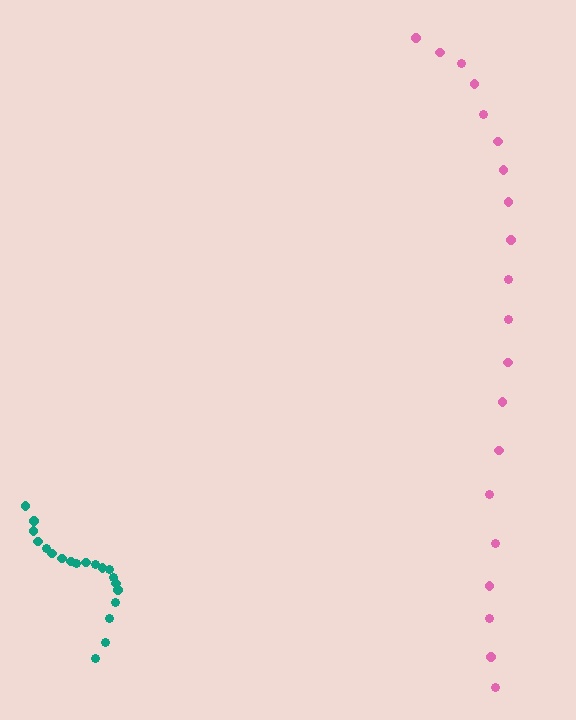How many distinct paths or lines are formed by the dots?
There are 2 distinct paths.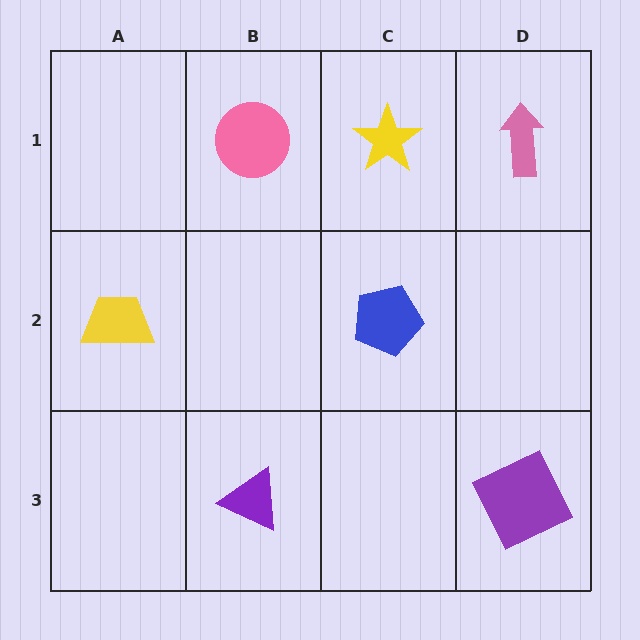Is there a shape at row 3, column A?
No, that cell is empty.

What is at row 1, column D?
A pink arrow.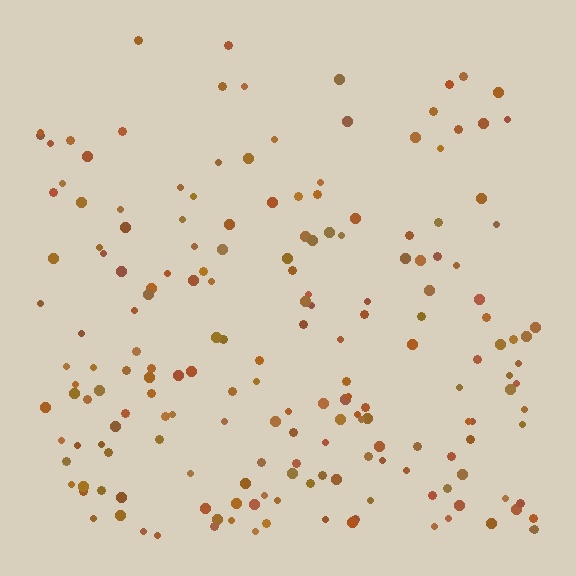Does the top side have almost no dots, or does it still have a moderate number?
Still a moderate number, just noticeably fewer than the bottom.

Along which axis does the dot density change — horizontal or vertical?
Vertical.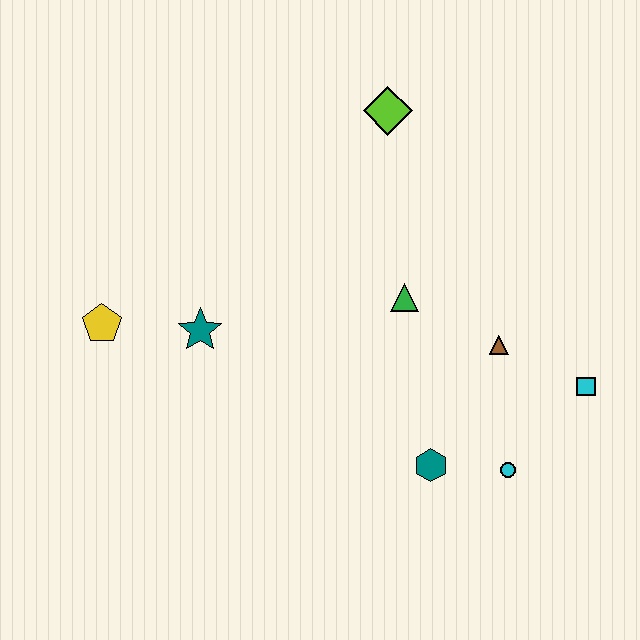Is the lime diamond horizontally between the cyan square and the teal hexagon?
No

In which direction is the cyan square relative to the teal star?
The cyan square is to the right of the teal star.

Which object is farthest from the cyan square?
The yellow pentagon is farthest from the cyan square.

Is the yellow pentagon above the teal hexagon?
Yes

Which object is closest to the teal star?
The yellow pentagon is closest to the teal star.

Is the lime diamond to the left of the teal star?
No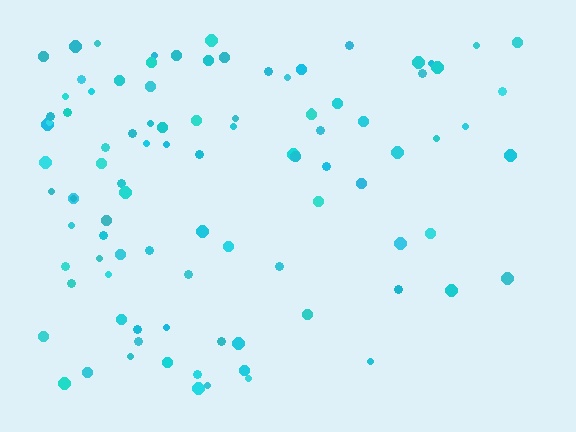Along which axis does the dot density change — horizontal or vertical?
Horizontal.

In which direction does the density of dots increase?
From right to left, with the left side densest.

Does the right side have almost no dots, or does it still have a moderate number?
Still a moderate number, just noticeably fewer than the left.